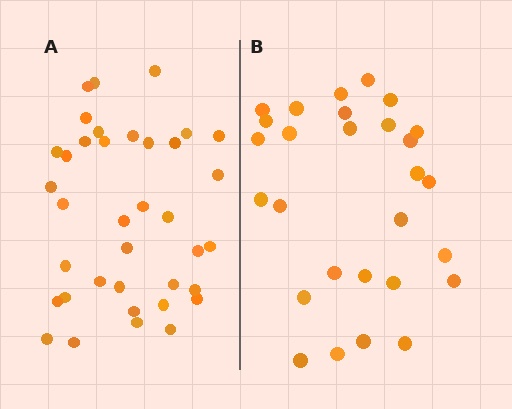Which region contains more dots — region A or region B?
Region A (the left region) has more dots.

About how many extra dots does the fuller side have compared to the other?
Region A has roughly 8 or so more dots than region B.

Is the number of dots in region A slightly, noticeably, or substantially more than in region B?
Region A has noticeably more, but not dramatically so. The ratio is roughly 1.3 to 1.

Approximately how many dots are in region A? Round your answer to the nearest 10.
About 40 dots. (The exact count is 37, which rounds to 40.)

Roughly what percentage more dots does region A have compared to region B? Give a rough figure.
About 30% more.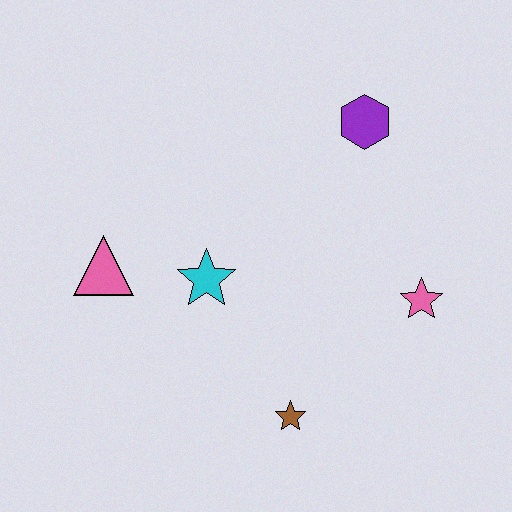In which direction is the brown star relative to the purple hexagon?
The brown star is below the purple hexagon.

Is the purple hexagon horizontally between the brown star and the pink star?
Yes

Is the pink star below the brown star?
No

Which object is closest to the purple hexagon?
The pink star is closest to the purple hexagon.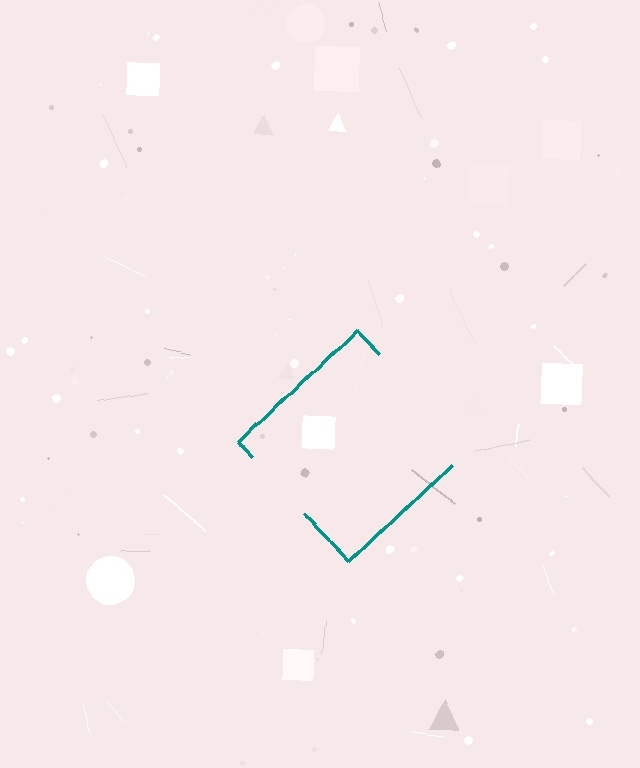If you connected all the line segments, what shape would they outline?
They would outline a diamond.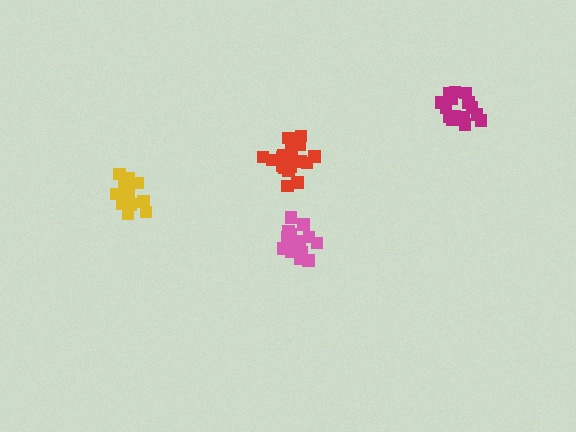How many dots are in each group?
Group 1: 15 dots, Group 2: 17 dots, Group 3: 13 dots, Group 4: 18 dots (63 total).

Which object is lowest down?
The pink cluster is bottommost.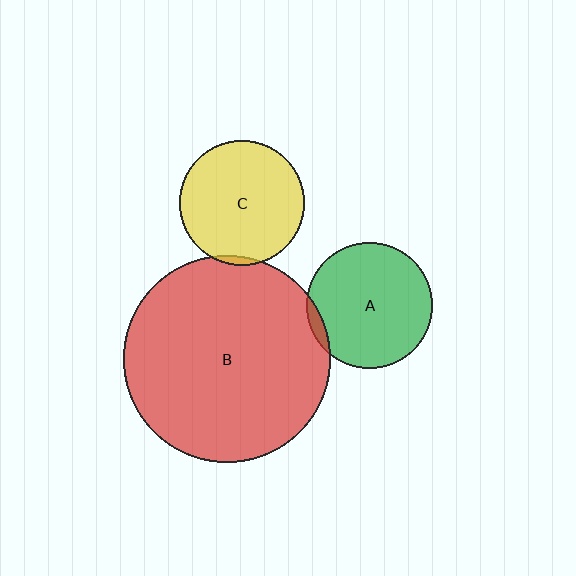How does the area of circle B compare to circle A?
Approximately 2.7 times.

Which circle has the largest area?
Circle B (red).